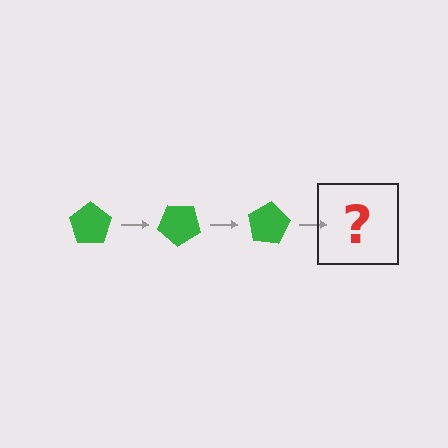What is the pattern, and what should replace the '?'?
The pattern is that the pentagon rotates 40 degrees each step. The '?' should be a green pentagon rotated 120 degrees.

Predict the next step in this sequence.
The next step is a green pentagon rotated 120 degrees.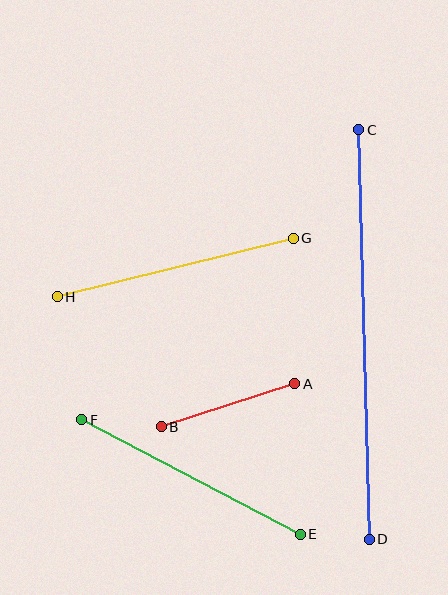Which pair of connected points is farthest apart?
Points C and D are farthest apart.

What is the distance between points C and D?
The distance is approximately 409 pixels.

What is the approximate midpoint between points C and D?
The midpoint is at approximately (364, 334) pixels.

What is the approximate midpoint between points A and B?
The midpoint is at approximately (228, 405) pixels.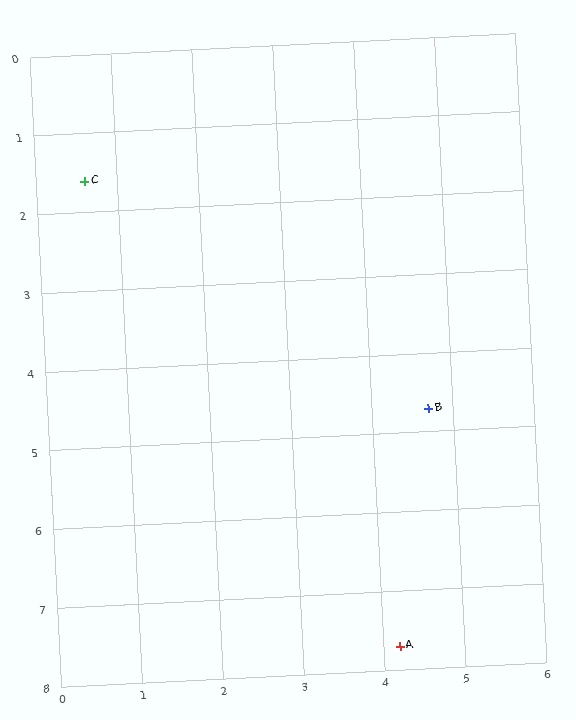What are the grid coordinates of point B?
Point B is at approximately (4.7, 4.7).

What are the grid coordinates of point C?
Point C is at approximately (0.6, 1.6).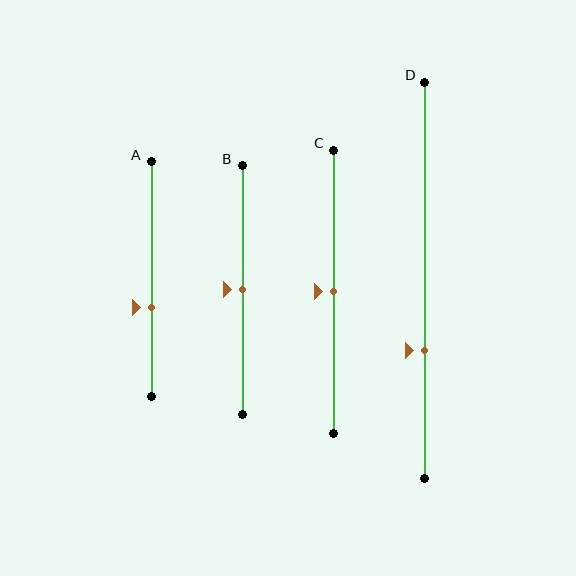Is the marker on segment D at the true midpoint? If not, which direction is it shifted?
No, the marker on segment D is shifted downward by about 18% of the segment length.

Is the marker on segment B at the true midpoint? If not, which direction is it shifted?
Yes, the marker on segment B is at the true midpoint.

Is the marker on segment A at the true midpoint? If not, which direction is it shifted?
No, the marker on segment A is shifted downward by about 12% of the segment length.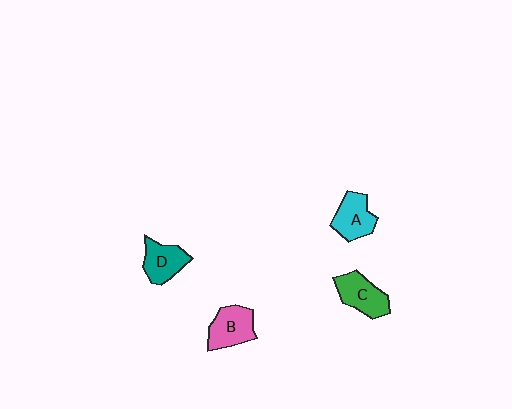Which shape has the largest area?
Shape B (pink).